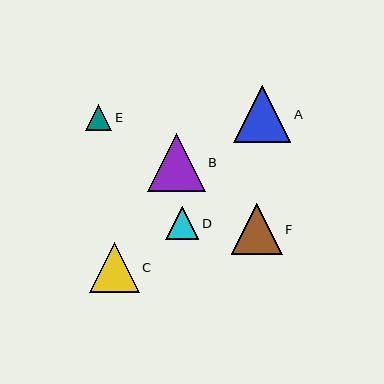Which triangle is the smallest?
Triangle E is the smallest with a size of approximately 26 pixels.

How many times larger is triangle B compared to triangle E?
Triangle B is approximately 2.2 times the size of triangle E.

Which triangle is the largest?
Triangle B is the largest with a size of approximately 58 pixels.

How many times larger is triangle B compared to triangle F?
Triangle B is approximately 1.1 times the size of triangle F.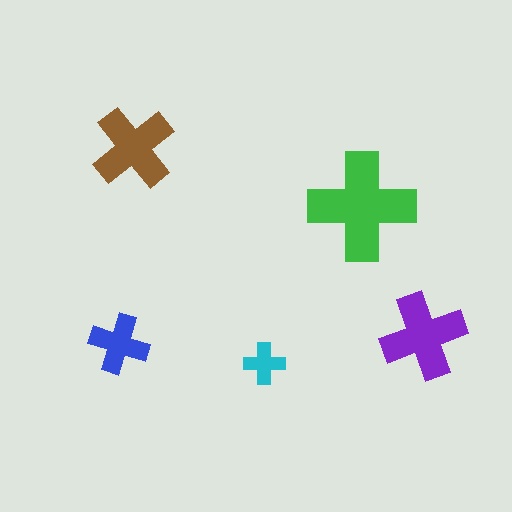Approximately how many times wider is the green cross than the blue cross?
About 2 times wider.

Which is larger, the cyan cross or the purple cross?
The purple one.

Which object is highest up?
The brown cross is topmost.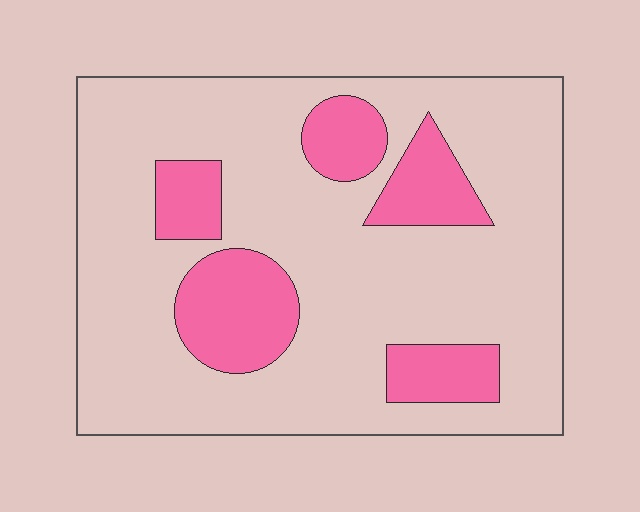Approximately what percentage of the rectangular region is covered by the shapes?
Approximately 20%.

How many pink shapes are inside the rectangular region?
5.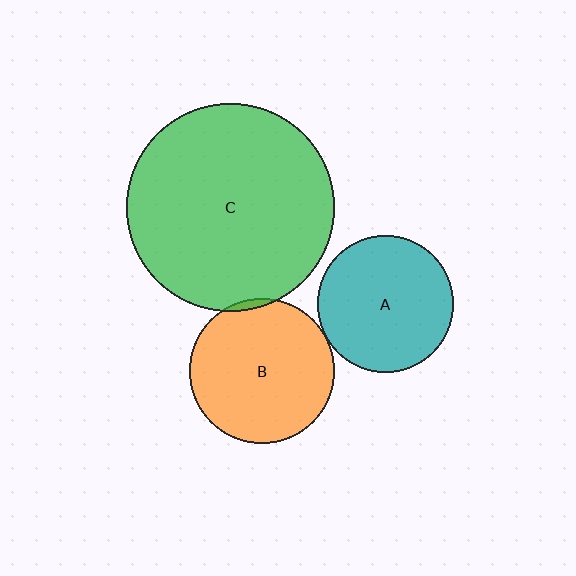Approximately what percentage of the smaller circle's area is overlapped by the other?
Approximately 5%.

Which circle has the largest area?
Circle C (green).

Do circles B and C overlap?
Yes.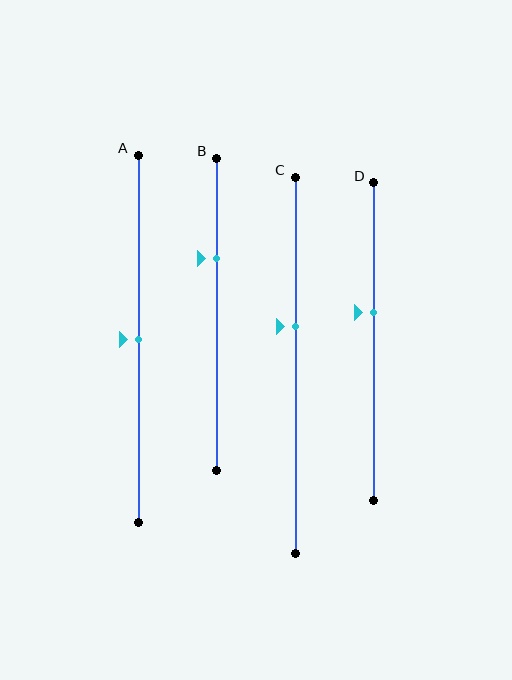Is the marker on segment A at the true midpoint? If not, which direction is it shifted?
Yes, the marker on segment A is at the true midpoint.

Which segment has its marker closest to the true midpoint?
Segment A has its marker closest to the true midpoint.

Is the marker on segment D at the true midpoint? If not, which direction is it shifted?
No, the marker on segment D is shifted upward by about 9% of the segment length.